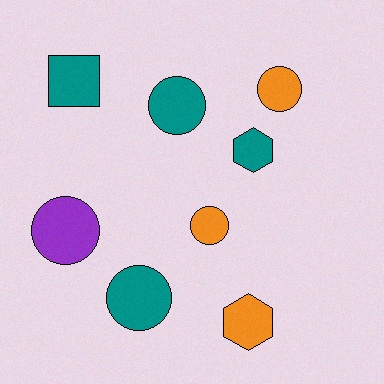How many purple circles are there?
There is 1 purple circle.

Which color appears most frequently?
Teal, with 4 objects.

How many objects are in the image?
There are 8 objects.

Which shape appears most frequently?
Circle, with 5 objects.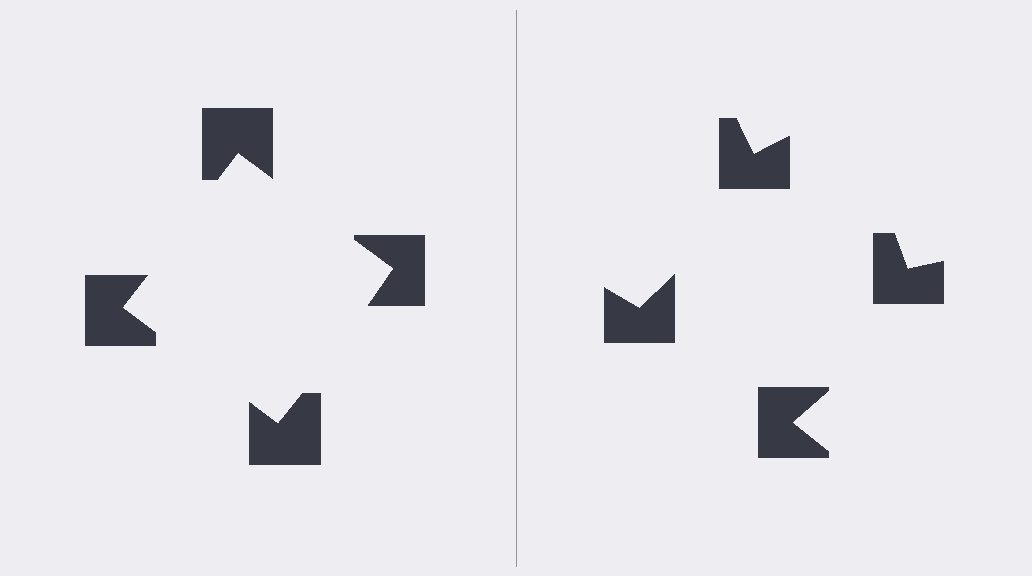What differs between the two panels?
The notched squares are positioned identically on both sides; only the wedge orientations differ. On the left they align to a square; on the right they are misaligned.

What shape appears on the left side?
An illusory square.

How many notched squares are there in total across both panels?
8 — 4 on each side.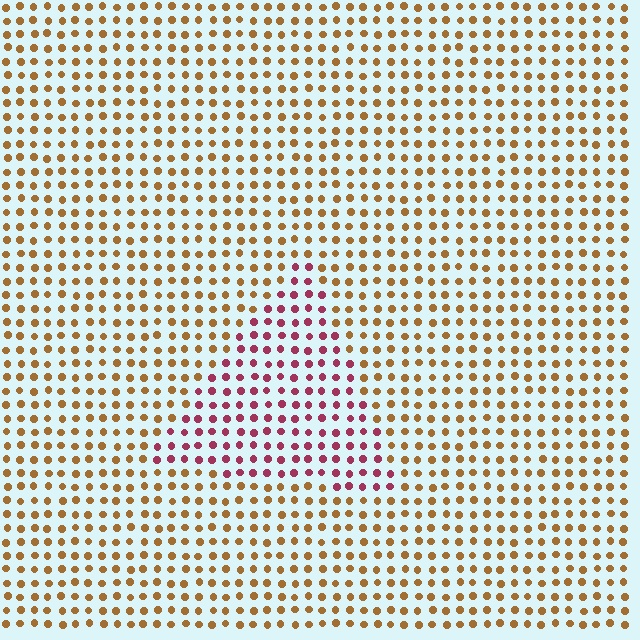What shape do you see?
I see a triangle.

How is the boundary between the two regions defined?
The boundary is defined purely by a slight shift in hue (about 53 degrees). Spacing, size, and orientation are identical on both sides.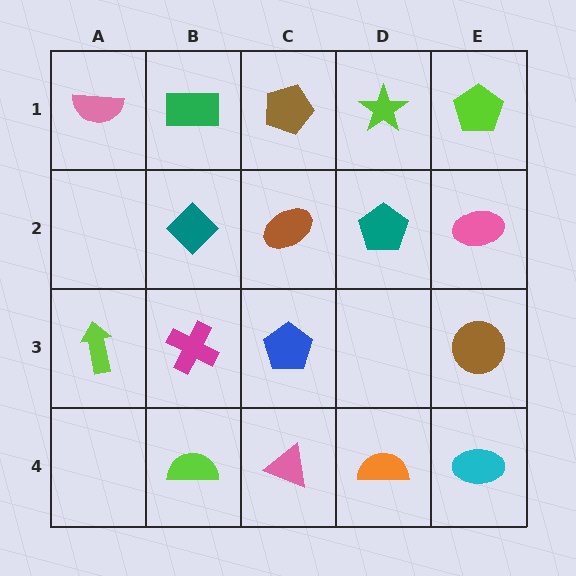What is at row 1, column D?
A lime star.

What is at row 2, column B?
A teal diamond.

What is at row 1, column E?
A lime pentagon.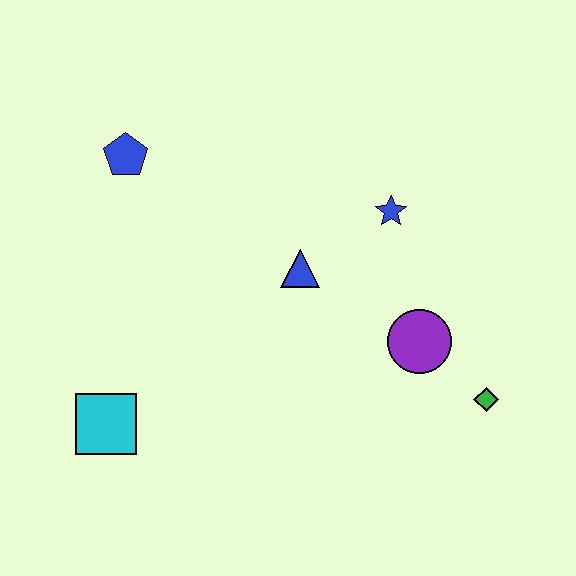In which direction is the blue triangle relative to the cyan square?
The blue triangle is to the right of the cyan square.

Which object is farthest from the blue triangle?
The cyan square is farthest from the blue triangle.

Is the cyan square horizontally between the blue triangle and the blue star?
No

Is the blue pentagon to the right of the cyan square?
Yes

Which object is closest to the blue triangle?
The blue star is closest to the blue triangle.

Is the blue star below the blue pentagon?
Yes